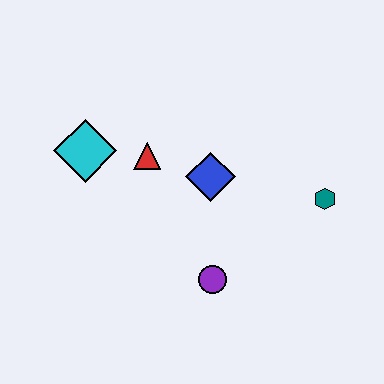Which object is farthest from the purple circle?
The cyan diamond is farthest from the purple circle.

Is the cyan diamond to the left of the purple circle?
Yes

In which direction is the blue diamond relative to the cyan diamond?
The blue diamond is to the right of the cyan diamond.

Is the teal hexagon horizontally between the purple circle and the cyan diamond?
No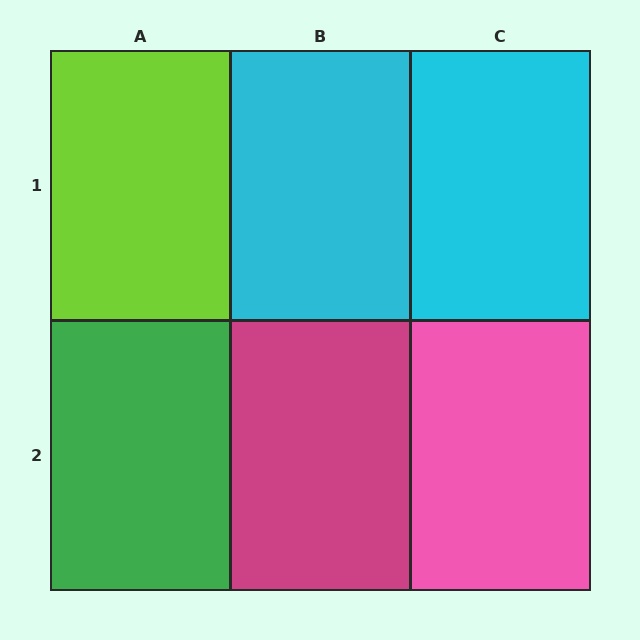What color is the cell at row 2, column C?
Pink.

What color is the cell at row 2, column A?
Green.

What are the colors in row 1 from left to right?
Lime, cyan, cyan.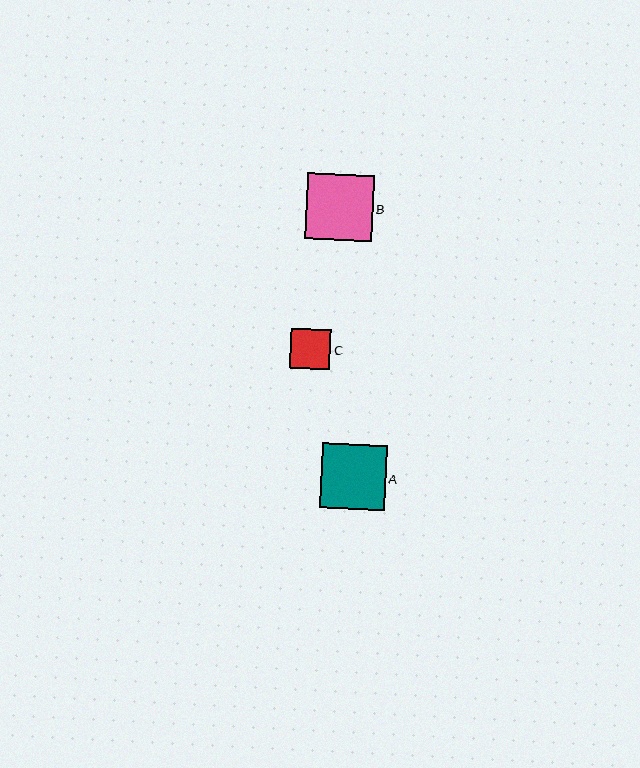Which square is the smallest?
Square C is the smallest with a size of approximately 41 pixels.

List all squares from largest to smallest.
From largest to smallest: B, A, C.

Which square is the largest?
Square B is the largest with a size of approximately 66 pixels.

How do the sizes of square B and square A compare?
Square B and square A are approximately the same size.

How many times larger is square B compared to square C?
Square B is approximately 1.6 times the size of square C.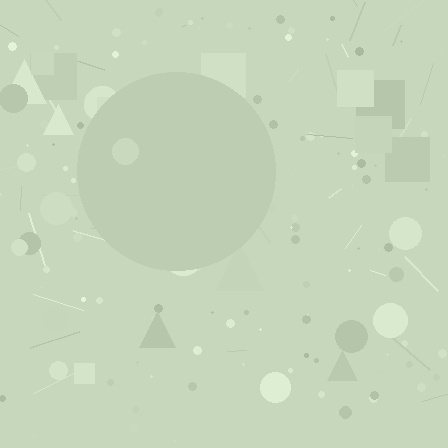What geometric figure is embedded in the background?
A circle is embedded in the background.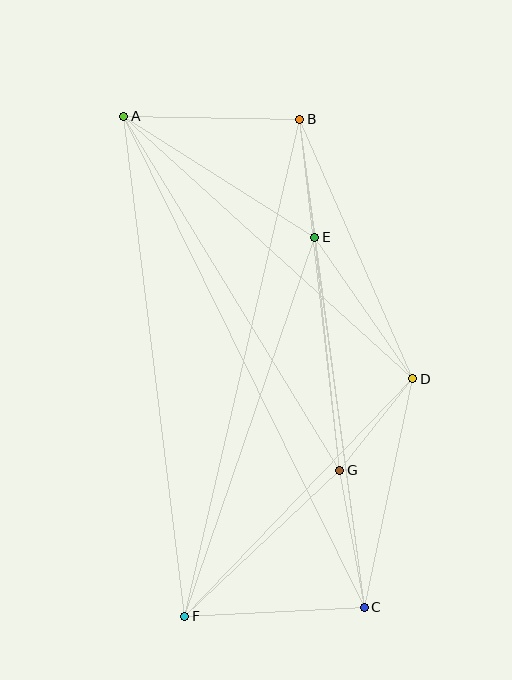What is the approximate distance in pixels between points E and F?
The distance between E and F is approximately 401 pixels.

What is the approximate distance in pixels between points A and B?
The distance between A and B is approximately 176 pixels.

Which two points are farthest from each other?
Points A and C are farthest from each other.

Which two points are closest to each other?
Points D and G are closest to each other.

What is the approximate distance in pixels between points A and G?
The distance between A and G is approximately 414 pixels.